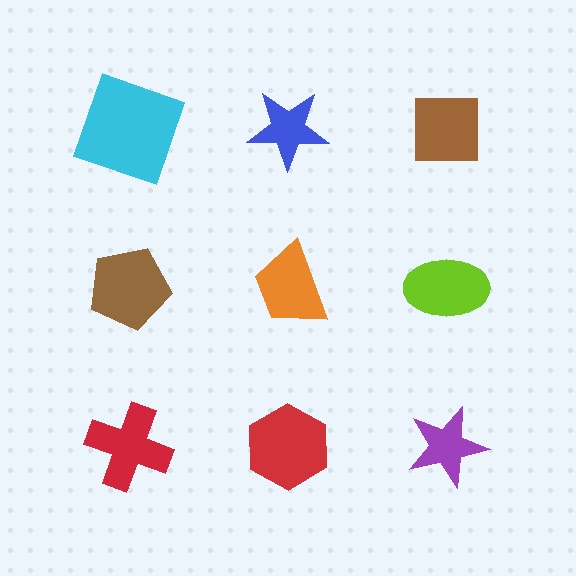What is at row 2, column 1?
A brown pentagon.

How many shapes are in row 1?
3 shapes.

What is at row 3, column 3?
A purple star.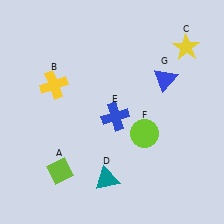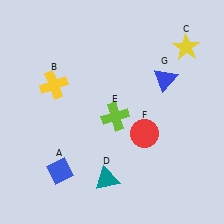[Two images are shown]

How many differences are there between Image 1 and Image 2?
There are 3 differences between the two images.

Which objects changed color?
A changed from lime to blue. E changed from blue to lime. F changed from lime to red.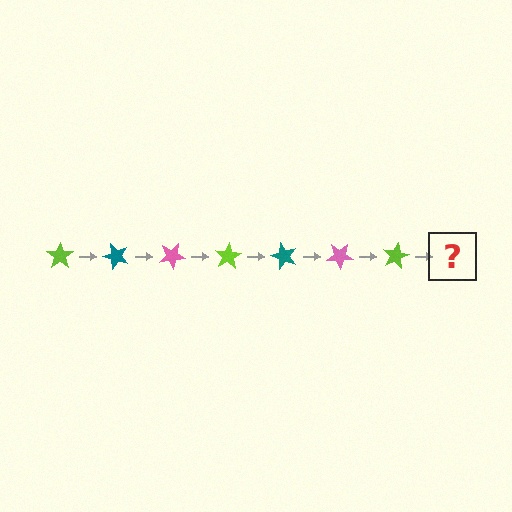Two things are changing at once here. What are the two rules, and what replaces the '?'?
The two rules are that it rotates 50 degrees each step and the color cycles through lime, teal, and pink. The '?' should be a teal star, rotated 350 degrees from the start.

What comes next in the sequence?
The next element should be a teal star, rotated 350 degrees from the start.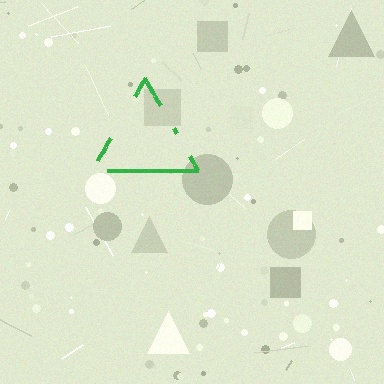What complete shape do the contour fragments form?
The contour fragments form a triangle.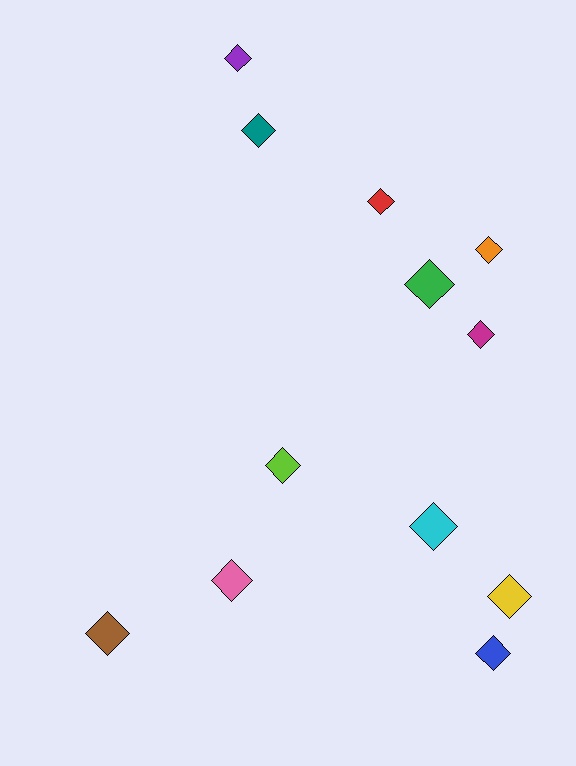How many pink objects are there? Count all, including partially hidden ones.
There is 1 pink object.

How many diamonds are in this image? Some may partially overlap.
There are 12 diamonds.